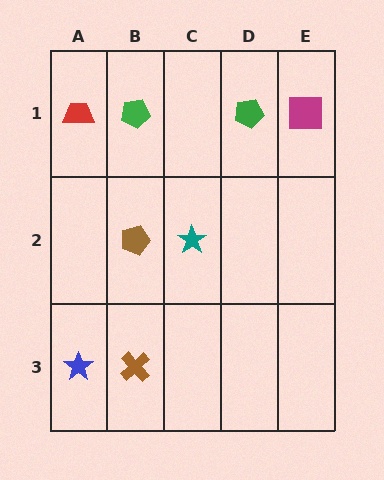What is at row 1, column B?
A green pentagon.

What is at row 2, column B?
A brown pentagon.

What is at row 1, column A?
A red trapezoid.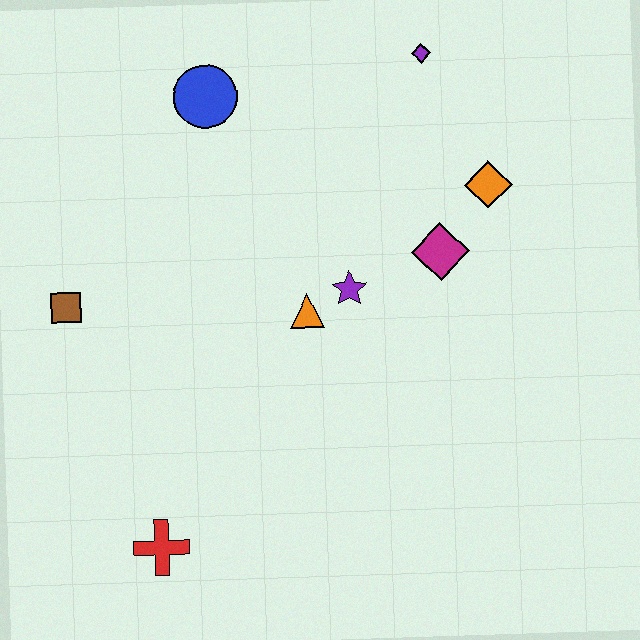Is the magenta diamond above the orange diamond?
No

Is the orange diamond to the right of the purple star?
Yes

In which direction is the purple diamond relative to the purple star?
The purple diamond is above the purple star.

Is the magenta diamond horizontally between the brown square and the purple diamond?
No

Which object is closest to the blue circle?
The purple diamond is closest to the blue circle.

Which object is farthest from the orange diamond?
The red cross is farthest from the orange diamond.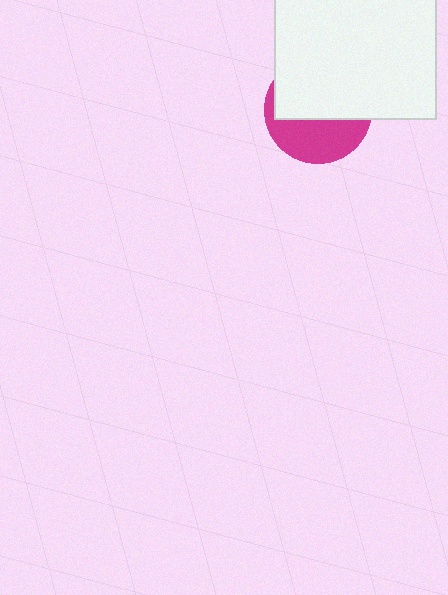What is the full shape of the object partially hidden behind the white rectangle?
The partially hidden object is a magenta circle.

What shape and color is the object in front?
The object in front is a white rectangle.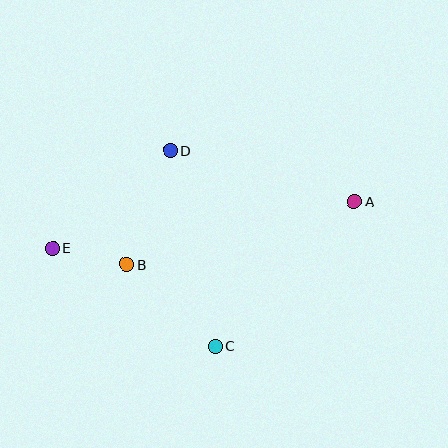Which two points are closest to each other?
Points B and E are closest to each other.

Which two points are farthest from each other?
Points A and E are farthest from each other.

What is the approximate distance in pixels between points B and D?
The distance between B and D is approximately 122 pixels.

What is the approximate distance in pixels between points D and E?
The distance between D and E is approximately 153 pixels.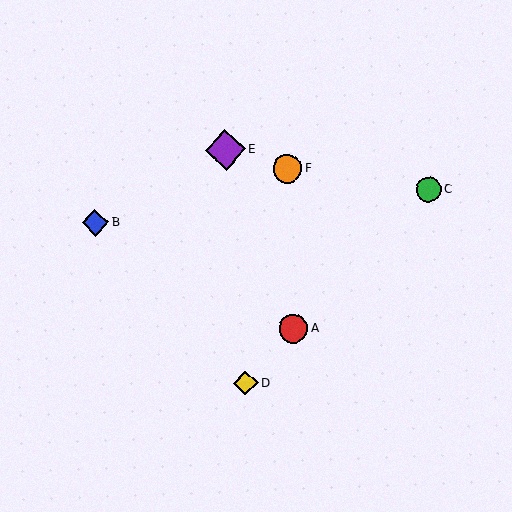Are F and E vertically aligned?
No, F is at x≈287 and E is at x≈225.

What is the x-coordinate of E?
Object E is at x≈225.